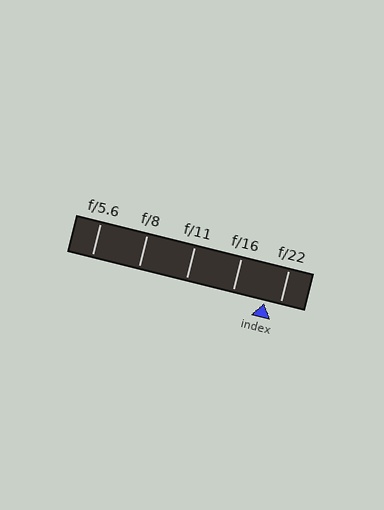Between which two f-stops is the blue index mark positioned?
The index mark is between f/16 and f/22.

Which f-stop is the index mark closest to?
The index mark is closest to f/22.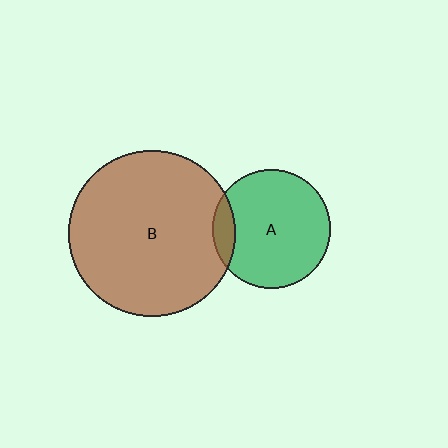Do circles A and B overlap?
Yes.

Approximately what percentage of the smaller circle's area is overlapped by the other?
Approximately 10%.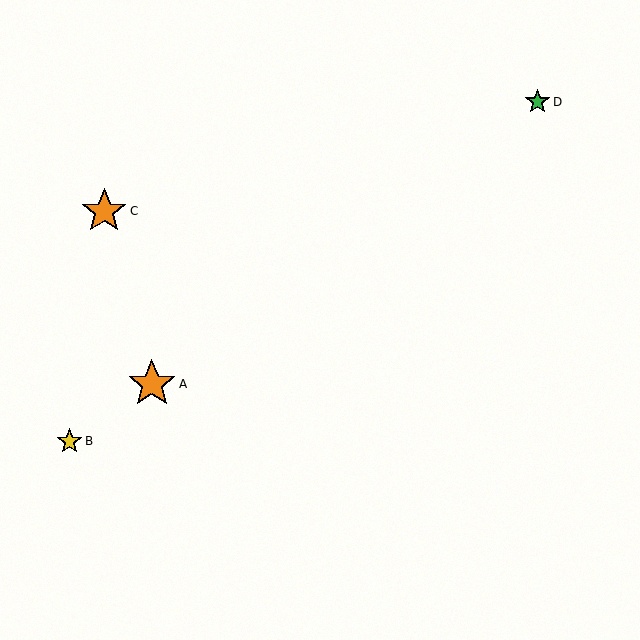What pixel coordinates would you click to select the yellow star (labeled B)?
Click at (70, 441) to select the yellow star B.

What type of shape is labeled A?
Shape A is an orange star.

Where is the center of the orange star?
The center of the orange star is at (152, 384).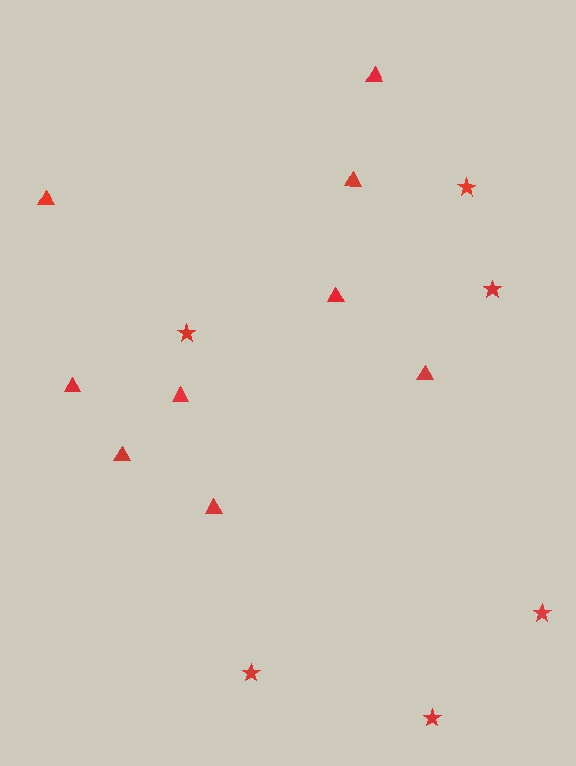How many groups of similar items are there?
There are 2 groups: one group of stars (6) and one group of triangles (9).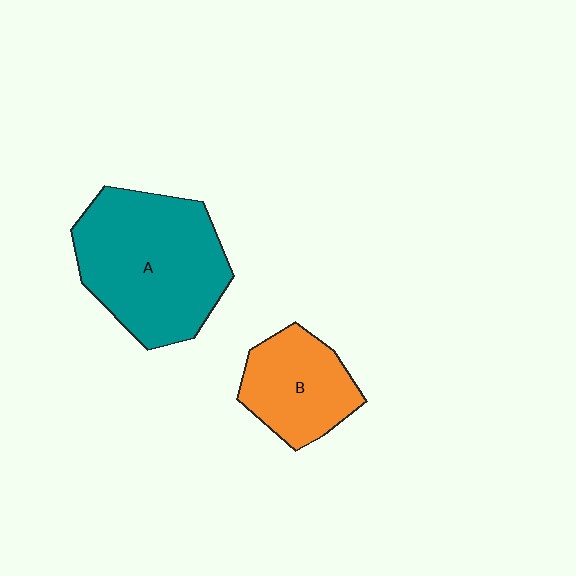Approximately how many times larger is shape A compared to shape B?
Approximately 1.8 times.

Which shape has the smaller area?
Shape B (orange).